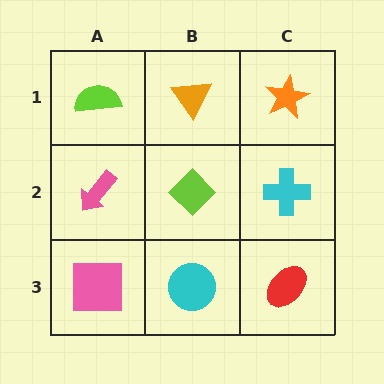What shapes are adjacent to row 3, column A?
A pink arrow (row 2, column A), a cyan circle (row 3, column B).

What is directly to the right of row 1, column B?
An orange star.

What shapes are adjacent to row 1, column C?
A cyan cross (row 2, column C), an orange triangle (row 1, column B).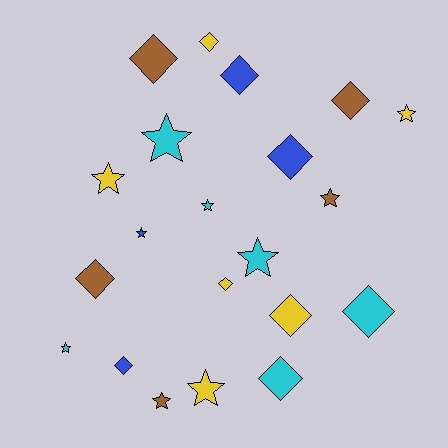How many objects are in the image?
There are 21 objects.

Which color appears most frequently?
Cyan, with 6 objects.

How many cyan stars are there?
There are 4 cyan stars.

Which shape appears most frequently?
Diamond, with 11 objects.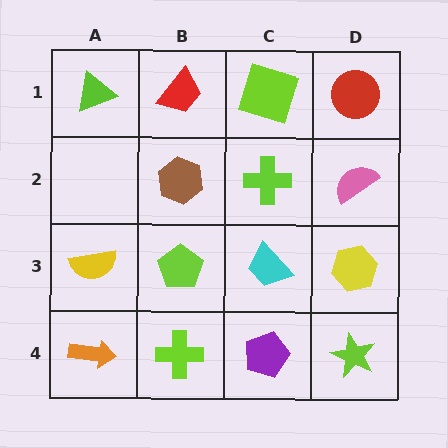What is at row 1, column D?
A red circle.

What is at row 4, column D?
A lime star.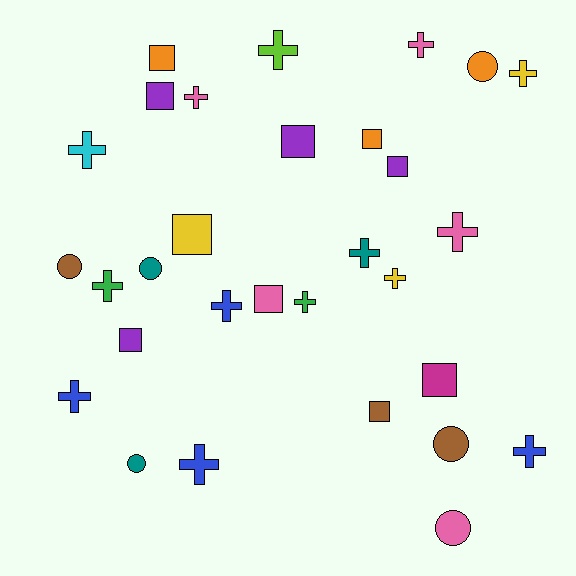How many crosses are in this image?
There are 14 crosses.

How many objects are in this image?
There are 30 objects.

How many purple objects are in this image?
There are 4 purple objects.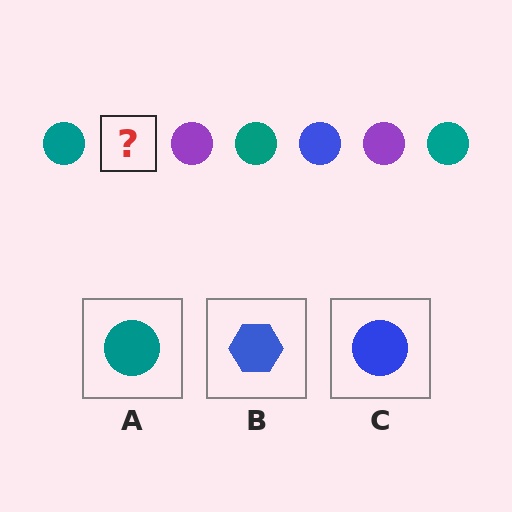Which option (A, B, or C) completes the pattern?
C.